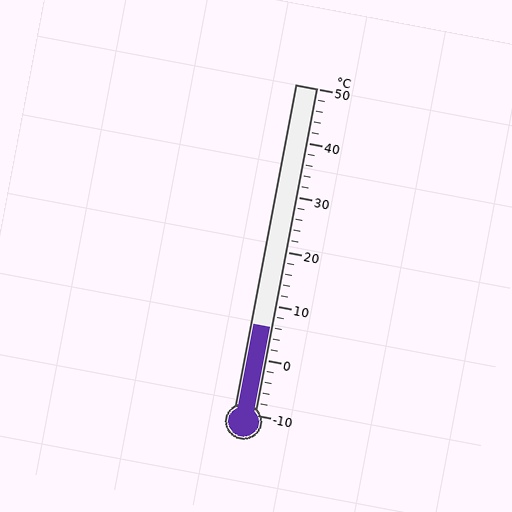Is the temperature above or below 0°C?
The temperature is above 0°C.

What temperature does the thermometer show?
The thermometer shows approximately 6°C.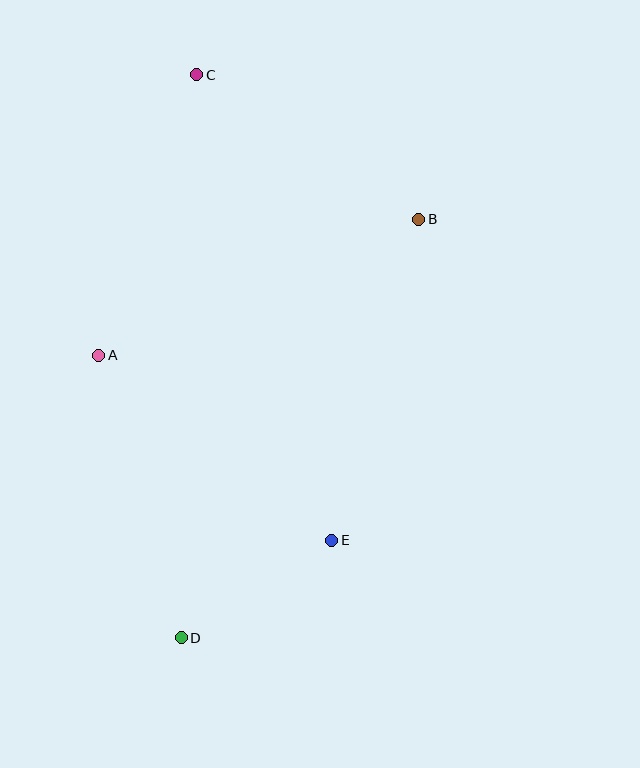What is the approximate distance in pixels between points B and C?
The distance between B and C is approximately 265 pixels.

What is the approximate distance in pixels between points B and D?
The distance between B and D is approximately 481 pixels.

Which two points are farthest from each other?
Points C and D are farthest from each other.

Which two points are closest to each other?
Points D and E are closest to each other.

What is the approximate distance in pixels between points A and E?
The distance between A and E is approximately 298 pixels.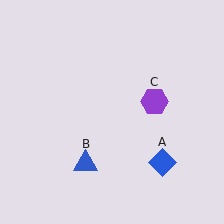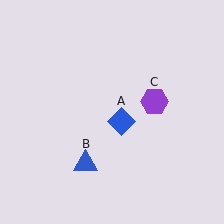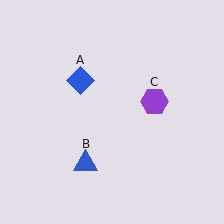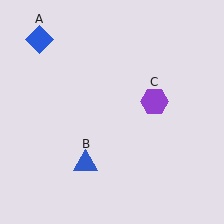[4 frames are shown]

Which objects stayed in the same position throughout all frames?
Blue triangle (object B) and purple hexagon (object C) remained stationary.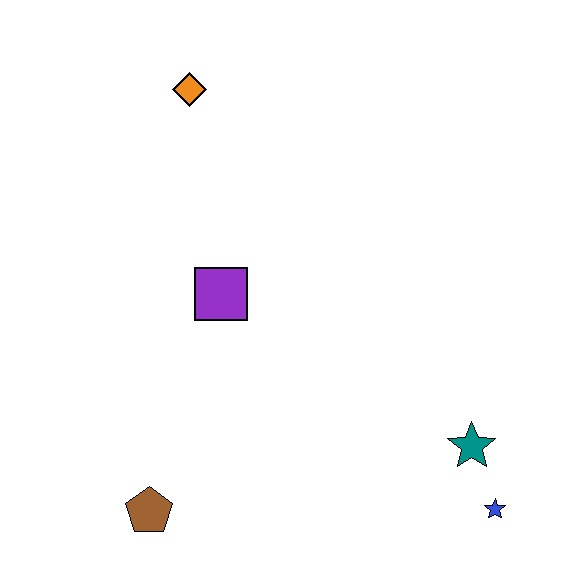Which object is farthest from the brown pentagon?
The orange diamond is farthest from the brown pentagon.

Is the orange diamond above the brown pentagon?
Yes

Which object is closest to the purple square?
The orange diamond is closest to the purple square.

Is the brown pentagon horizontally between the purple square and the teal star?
No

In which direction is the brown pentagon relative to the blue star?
The brown pentagon is to the left of the blue star.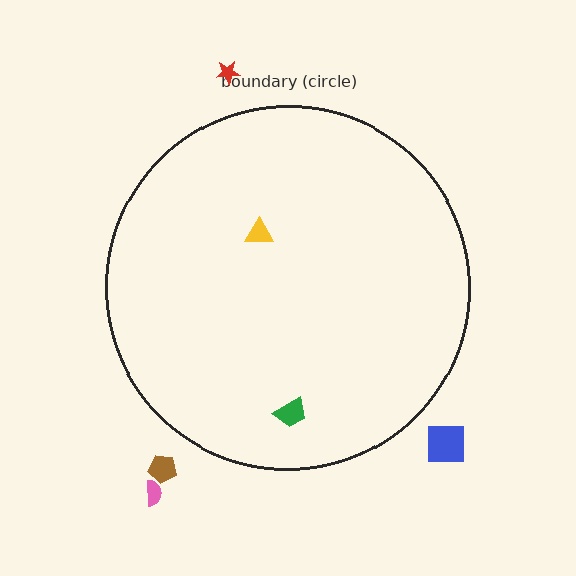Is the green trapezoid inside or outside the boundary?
Inside.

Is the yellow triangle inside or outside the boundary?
Inside.